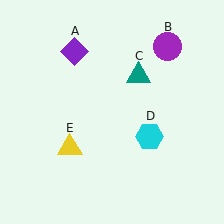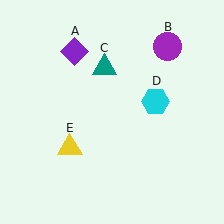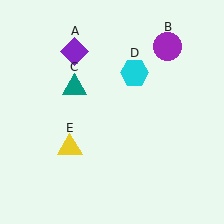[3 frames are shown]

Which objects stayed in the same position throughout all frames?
Purple diamond (object A) and purple circle (object B) and yellow triangle (object E) remained stationary.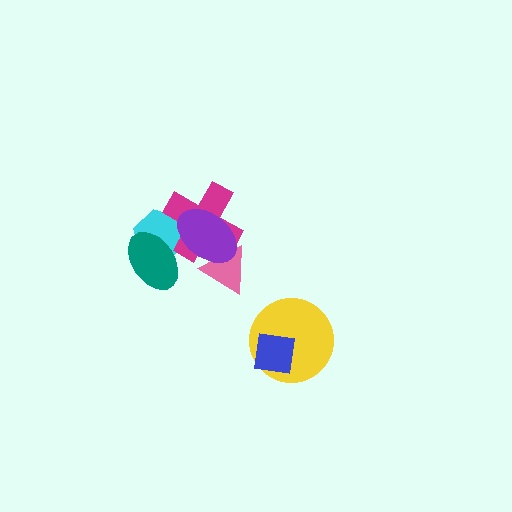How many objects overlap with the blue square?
1 object overlaps with the blue square.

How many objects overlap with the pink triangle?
2 objects overlap with the pink triangle.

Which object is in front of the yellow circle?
The blue square is in front of the yellow circle.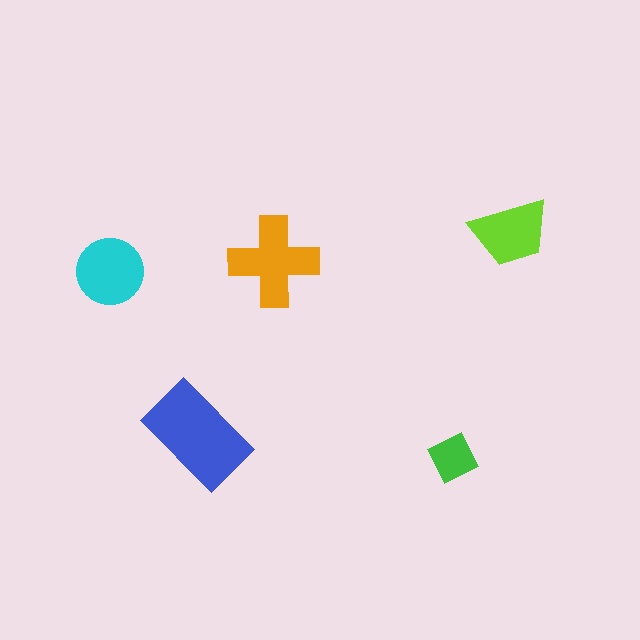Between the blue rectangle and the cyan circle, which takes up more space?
The blue rectangle.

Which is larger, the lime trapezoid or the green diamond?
The lime trapezoid.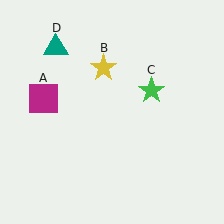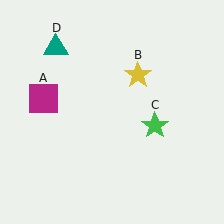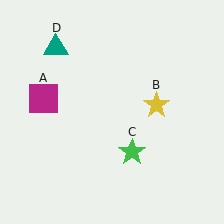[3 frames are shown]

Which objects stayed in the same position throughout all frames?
Magenta square (object A) and teal triangle (object D) remained stationary.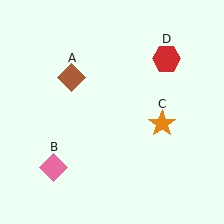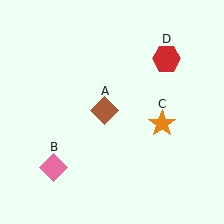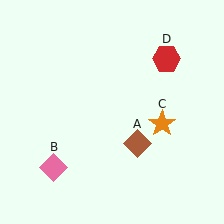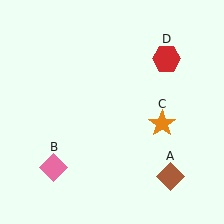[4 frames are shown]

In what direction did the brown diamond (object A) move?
The brown diamond (object A) moved down and to the right.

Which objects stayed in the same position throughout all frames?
Pink diamond (object B) and orange star (object C) and red hexagon (object D) remained stationary.